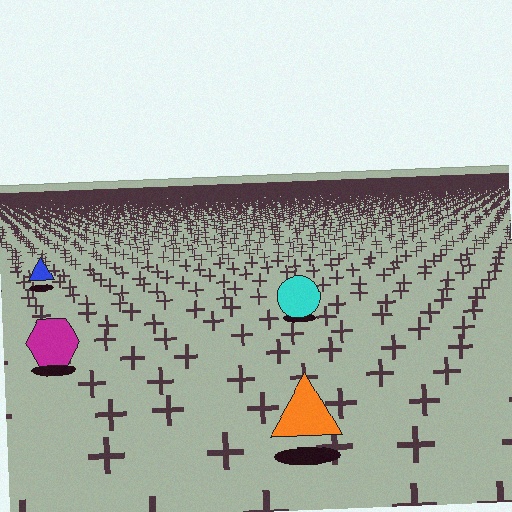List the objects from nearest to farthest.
From nearest to farthest: the orange triangle, the magenta hexagon, the cyan circle, the blue triangle.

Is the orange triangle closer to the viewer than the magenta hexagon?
Yes. The orange triangle is closer — you can tell from the texture gradient: the ground texture is coarser near it.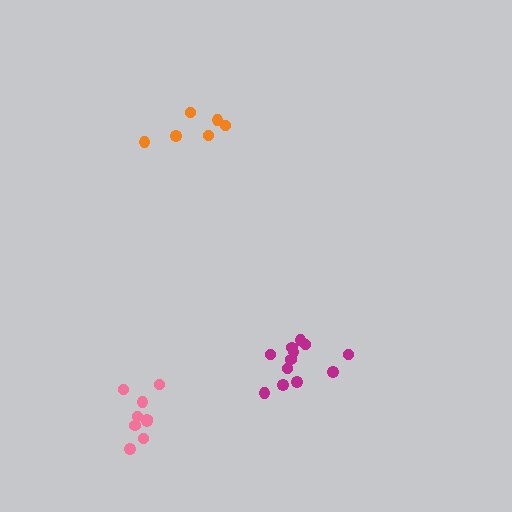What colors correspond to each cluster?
The clusters are colored: magenta, pink, orange.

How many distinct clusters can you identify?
There are 3 distinct clusters.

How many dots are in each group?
Group 1: 12 dots, Group 2: 9 dots, Group 3: 6 dots (27 total).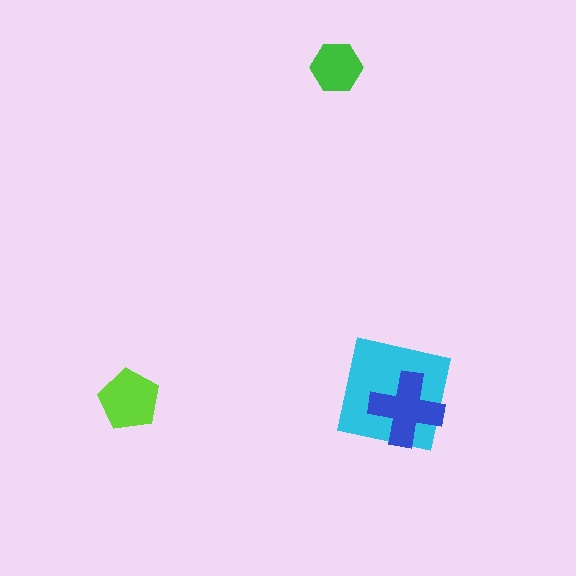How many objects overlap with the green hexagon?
0 objects overlap with the green hexagon.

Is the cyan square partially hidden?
Yes, it is partially covered by another shape.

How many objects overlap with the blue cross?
1 object overlaps with the blue cross.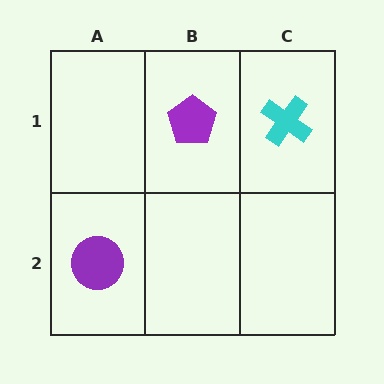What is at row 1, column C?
A cyan cross.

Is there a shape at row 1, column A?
No, that cell is empty.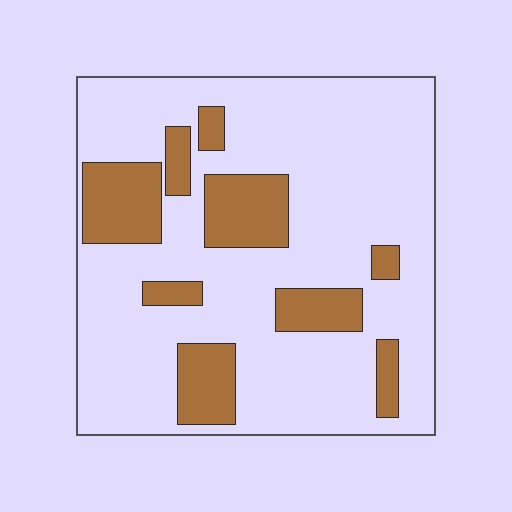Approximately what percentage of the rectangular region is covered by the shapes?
Approximately 20%.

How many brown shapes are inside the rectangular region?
9.